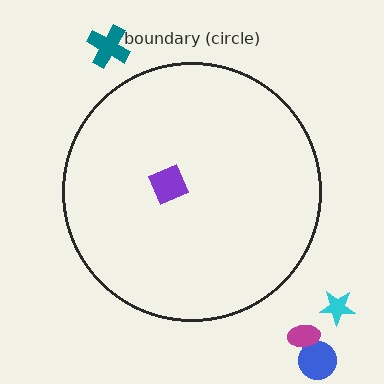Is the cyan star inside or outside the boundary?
Outside.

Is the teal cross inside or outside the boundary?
Outside.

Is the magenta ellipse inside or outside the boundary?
Outside.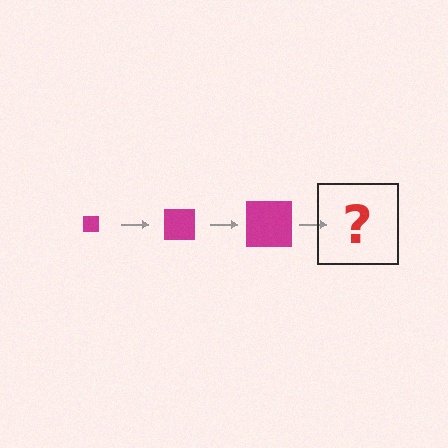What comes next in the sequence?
The next element should be a magenta square, larger than the previous one.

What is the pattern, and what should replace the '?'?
The pattern is that the square gets progressively larger each step. The '?' should be a magenta square, larger than the previous one.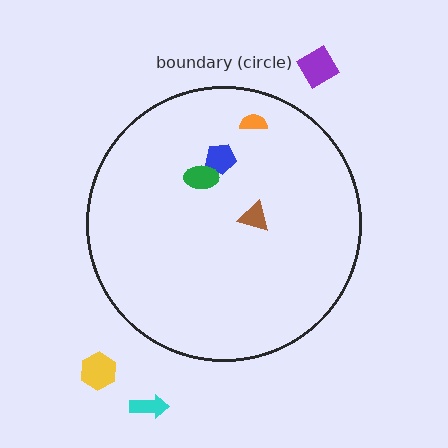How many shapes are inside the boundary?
4 inside, 3 outside.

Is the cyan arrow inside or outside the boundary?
Outside.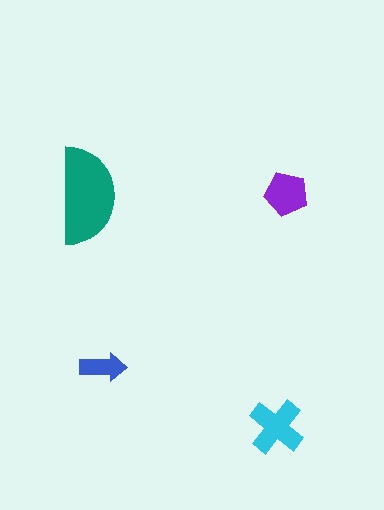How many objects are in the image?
There are 4 objects in the image.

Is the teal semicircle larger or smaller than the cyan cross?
Larger.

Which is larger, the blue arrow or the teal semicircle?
The teal semicircle.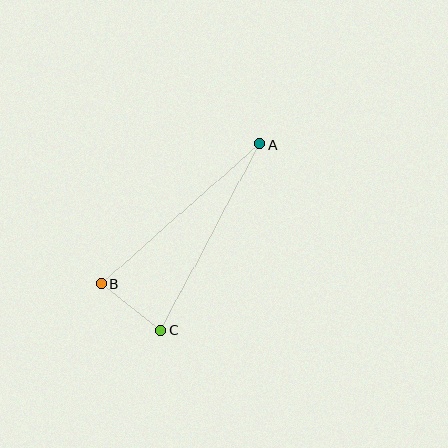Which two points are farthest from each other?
Points A and C are farthest from each other.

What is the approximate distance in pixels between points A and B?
The distance between A and B is approximately 210 pixels.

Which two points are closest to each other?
Points B and C are closest to each other.